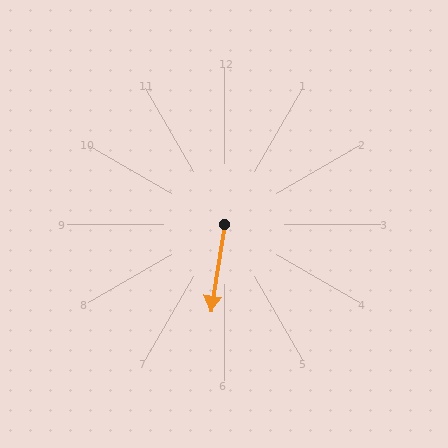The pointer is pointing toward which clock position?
Roughly 6 o'clock.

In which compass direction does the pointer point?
South.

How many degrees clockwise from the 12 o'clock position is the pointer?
Approximately 189 degrees.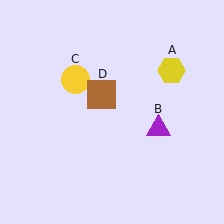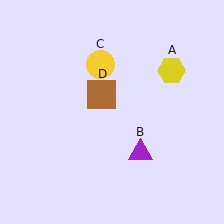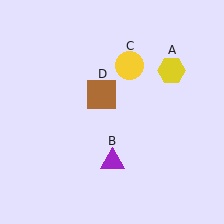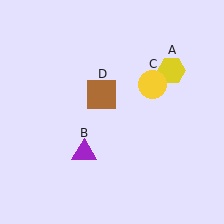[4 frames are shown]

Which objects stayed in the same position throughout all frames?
Yellow hexagon (object A) and brown square (object D) remained stationary.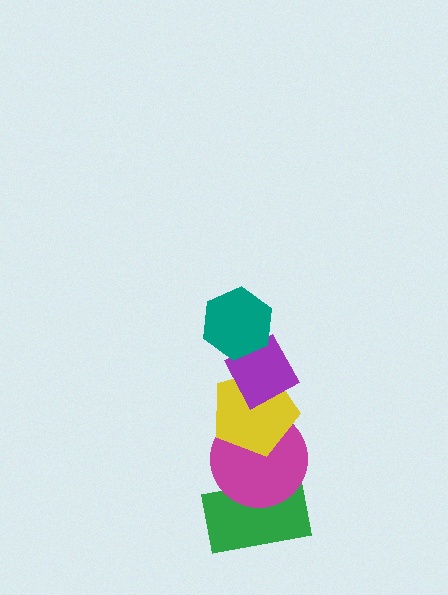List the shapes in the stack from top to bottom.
From top to bottom: the teal hexagon, the purple diamond, the yellow pentagon, the magenta circle, the green rectangle.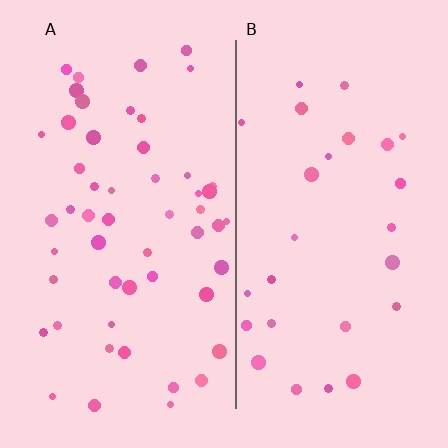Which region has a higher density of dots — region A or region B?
A (the left).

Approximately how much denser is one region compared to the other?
Approximately 1.9× — region A over region B.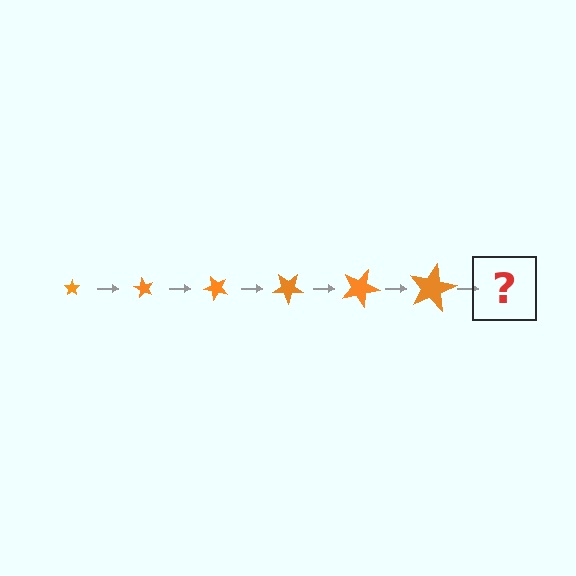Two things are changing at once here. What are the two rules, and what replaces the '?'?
The two rules are that the star grows larger each step and it rotates 60 degrees each step. The '?' should be a star, larger than the previous one and rotated 360 degrees from the start.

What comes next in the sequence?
The next element should be a star, larger than the previous one and rotated 360 degrees from the start.